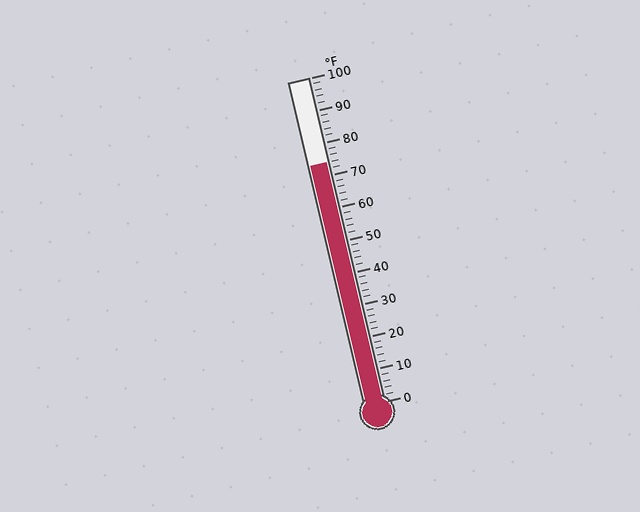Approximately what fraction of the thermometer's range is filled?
The thermometer is filled to approximately 75% of its range.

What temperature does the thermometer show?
The thermometer shows approximately 74°F.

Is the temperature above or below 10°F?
The temperature is above 10°F.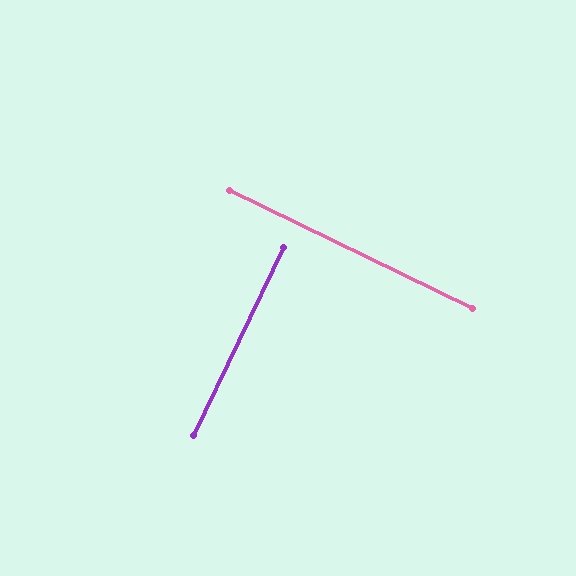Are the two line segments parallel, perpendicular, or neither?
Perpendicular — they meet at approximately 90°.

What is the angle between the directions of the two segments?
Approximately 90 degrees.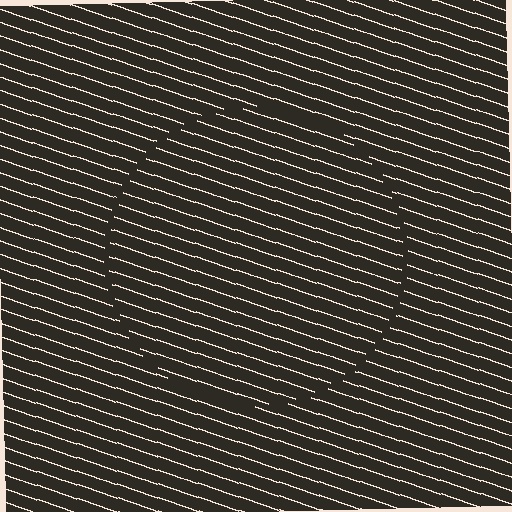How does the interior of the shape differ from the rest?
The interior of the shape contains the same grating, shifted by half a period — the contour is defined by the phase discontinuity where line-ends from the inner and outer gratings abut.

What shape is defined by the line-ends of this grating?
An illusory circle. The interior of the shape contains the same grating, shifted by half a period — the contour is defined by the phase discontinuity where line-ends from the inner and outer gratings abut.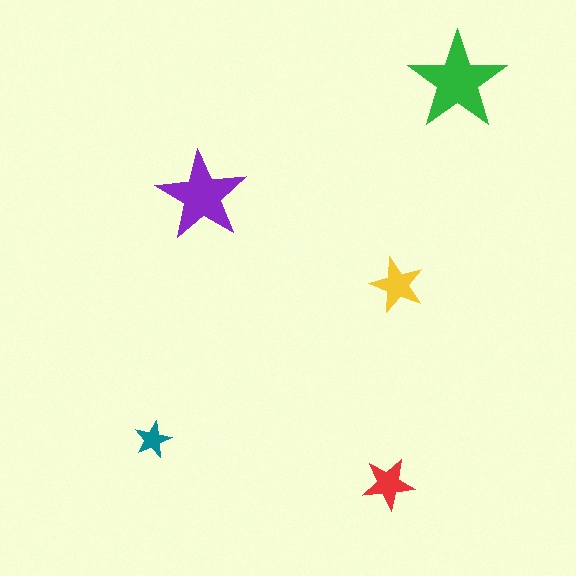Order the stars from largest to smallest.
the green one, the purple one, the yellow one, the red one, the teal one.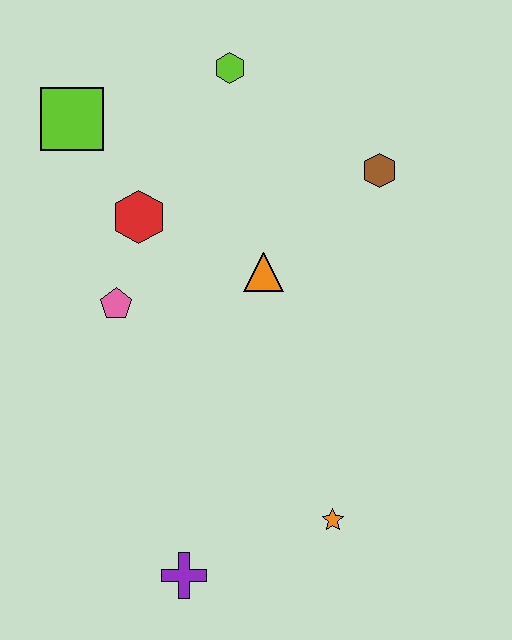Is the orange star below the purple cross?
No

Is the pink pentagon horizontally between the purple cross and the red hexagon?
No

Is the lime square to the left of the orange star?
Yes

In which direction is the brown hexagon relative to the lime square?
The brown hexagon is to the right of the lime square.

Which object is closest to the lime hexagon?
The lime square is closest to the lime hexagon.